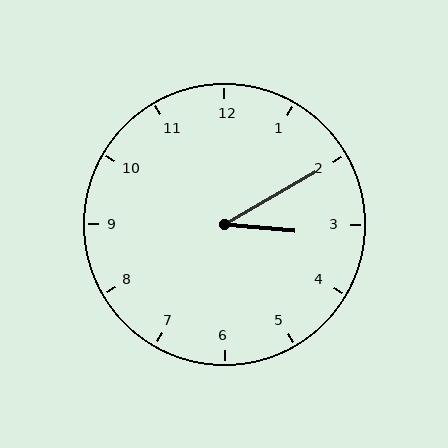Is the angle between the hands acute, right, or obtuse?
It is acute.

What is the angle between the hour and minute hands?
Approximately 35 degrees.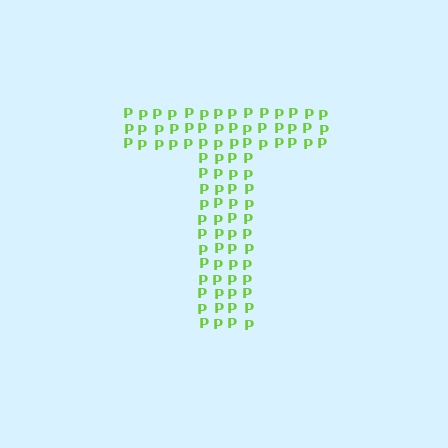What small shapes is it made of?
It is made of small letter P's.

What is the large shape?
The large shape is the letter T.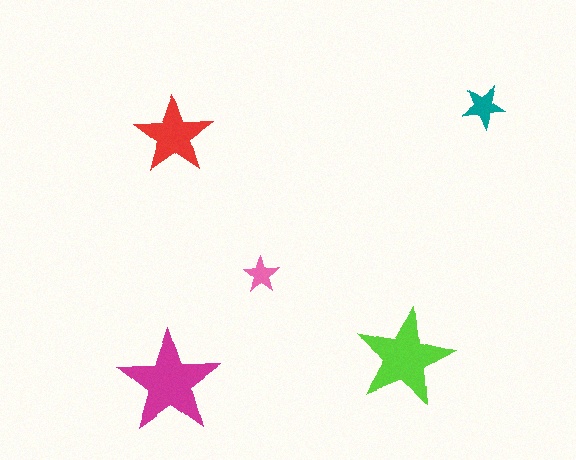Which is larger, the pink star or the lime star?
The lime one.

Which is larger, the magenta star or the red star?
The magenta one.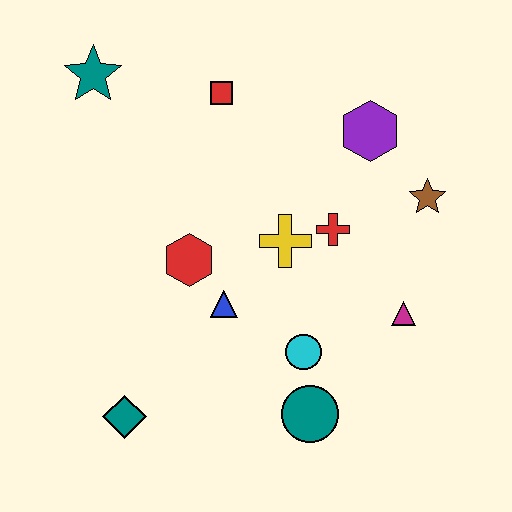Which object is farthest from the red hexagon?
The brown star is farthest from the red hexagon.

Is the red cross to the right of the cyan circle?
Yes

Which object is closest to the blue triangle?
The red hexagon is closest to the blue triangle.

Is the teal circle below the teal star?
Yes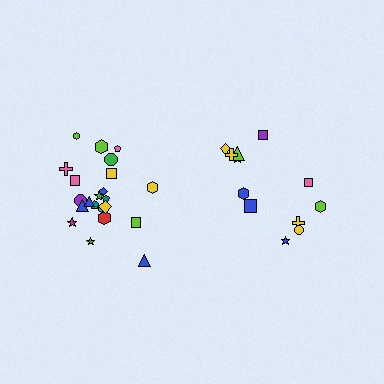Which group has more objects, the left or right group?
The left group.